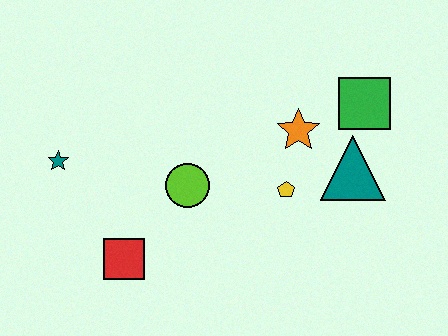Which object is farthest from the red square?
The green square is farthest from the red square.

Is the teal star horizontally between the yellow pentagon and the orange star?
No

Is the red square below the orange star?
Yes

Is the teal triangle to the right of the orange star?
Yes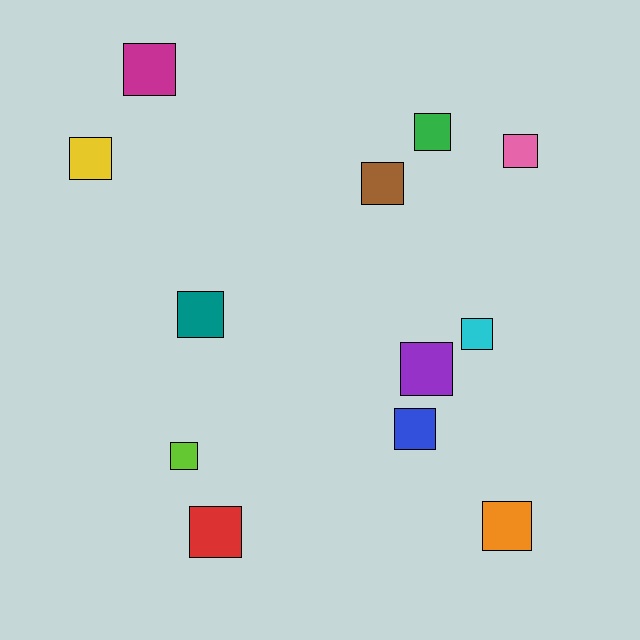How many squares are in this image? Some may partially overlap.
There are 12 squares.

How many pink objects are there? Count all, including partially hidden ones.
There is 1 pink object.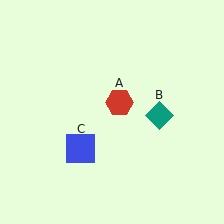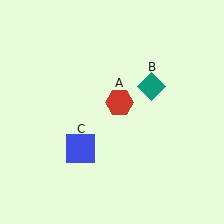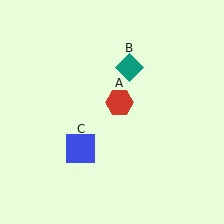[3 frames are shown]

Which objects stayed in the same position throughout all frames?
Red hexagon (object A) and blue square (object C) remained stationary.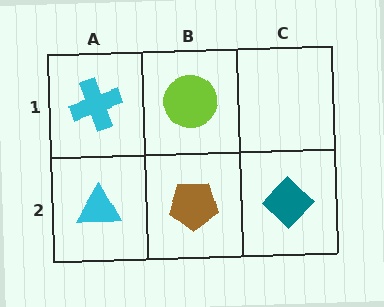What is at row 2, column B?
A brown pentagon.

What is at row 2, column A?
A cyan triangle.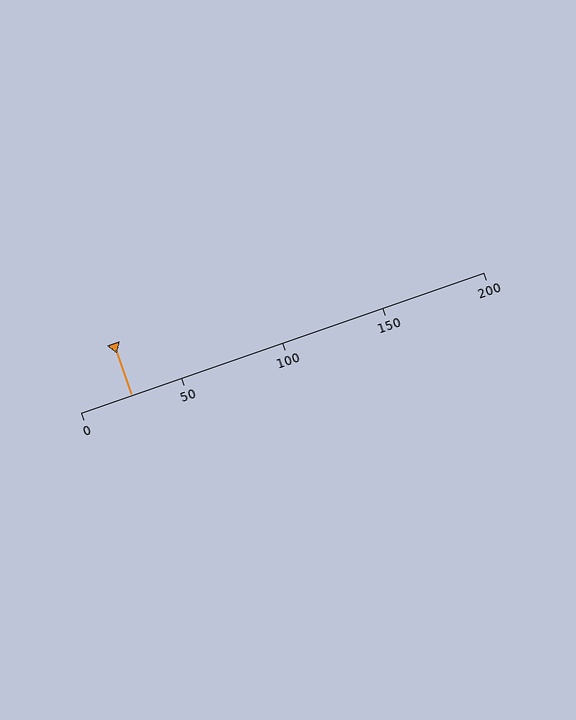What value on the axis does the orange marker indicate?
The marker indicates approximately 25.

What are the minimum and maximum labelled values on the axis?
The axis runs from 0 to 200.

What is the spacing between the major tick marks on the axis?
The major ticks are spaced 50 apart.